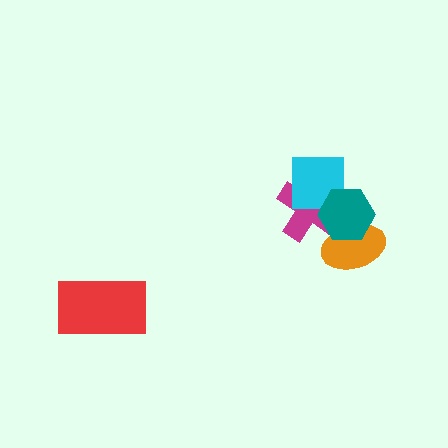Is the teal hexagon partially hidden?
No, no other shape covers it.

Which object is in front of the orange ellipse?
The teal hexagon is in front of the orange ellipse.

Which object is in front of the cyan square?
The teal hexagon is in front of the cyan square.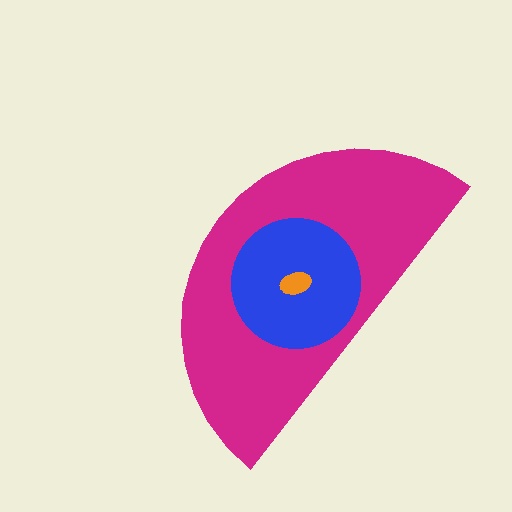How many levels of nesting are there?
3.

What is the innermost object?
The orange ellipse.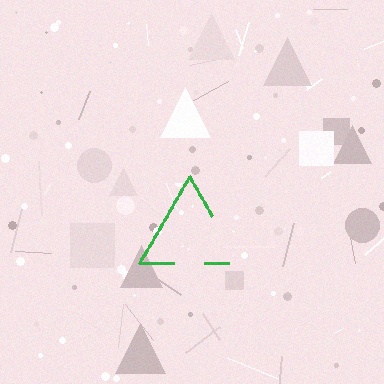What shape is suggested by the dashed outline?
The dashed outline suggests a triangle.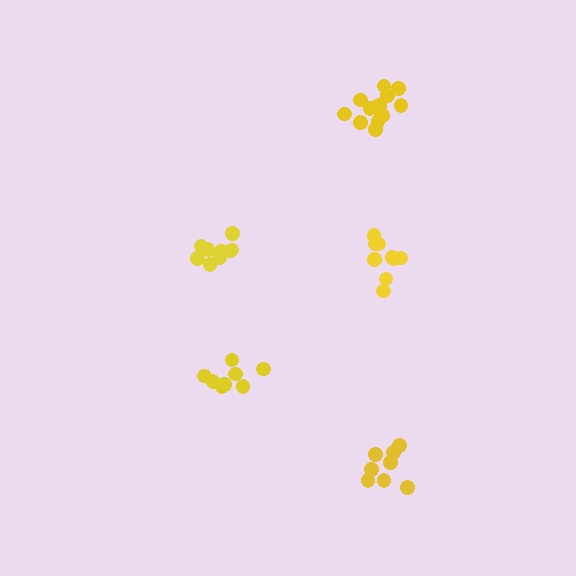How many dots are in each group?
Group 1: 14 dots, Group 2: 8 dots, Group 3: 10 dots, Group 4: 9 dots, Group 5: 8 dots (49 total).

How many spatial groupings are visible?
There are 5 spatial groupings.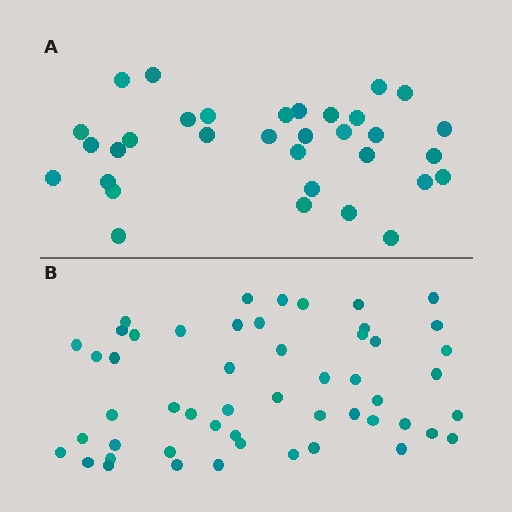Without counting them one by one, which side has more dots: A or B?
Region B (the bottom region) has more dots.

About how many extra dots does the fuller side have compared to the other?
Region B has approximately 20 more dots than region A.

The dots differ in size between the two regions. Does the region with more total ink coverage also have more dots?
No. Region A has more total ink coverage because its dots are larger, but region B actually contains more individual dots. Total area can be misleading — the number of items is what matters here.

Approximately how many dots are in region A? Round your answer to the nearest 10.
About 30 dots. (The exact count is 33, which rounds to 30.)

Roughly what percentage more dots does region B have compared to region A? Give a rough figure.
About 60% more.